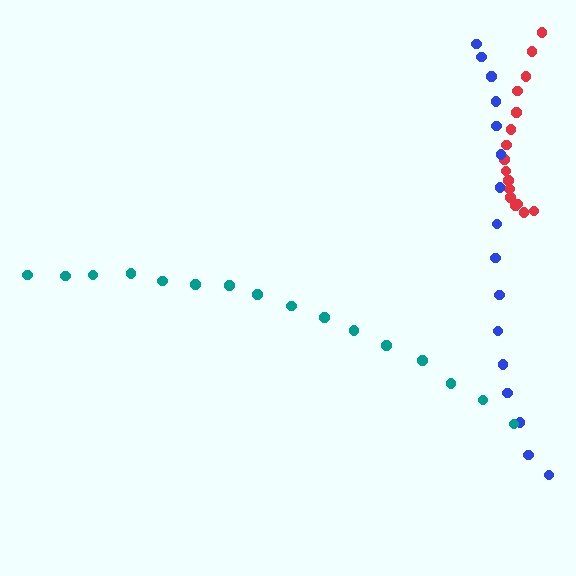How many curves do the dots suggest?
There are 3 distinct paths.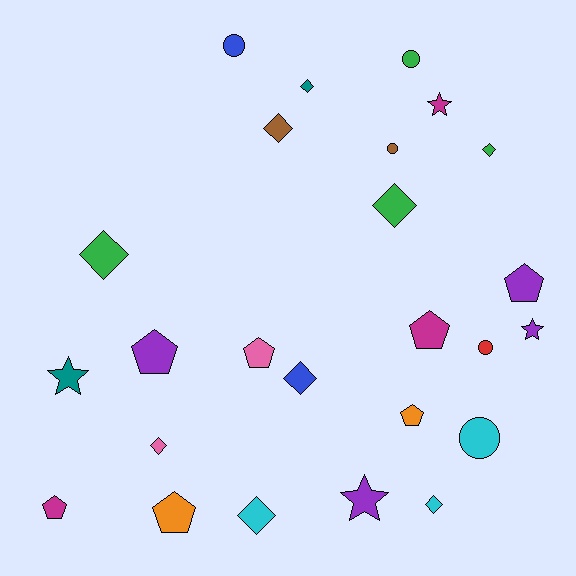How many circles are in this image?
There are 5 circles.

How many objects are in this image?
There are 25 objects.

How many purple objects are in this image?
There are 4 purple objects.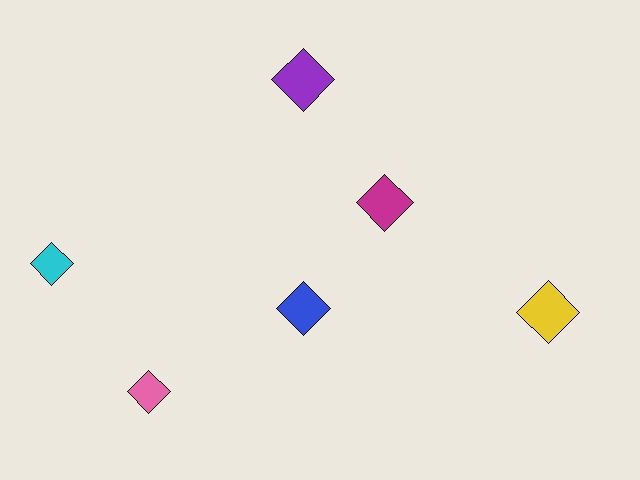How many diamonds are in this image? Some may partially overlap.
There are 6 diamonds.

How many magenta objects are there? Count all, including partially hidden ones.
There is 1 magenta object.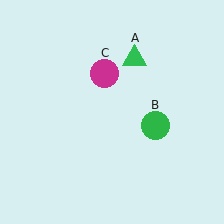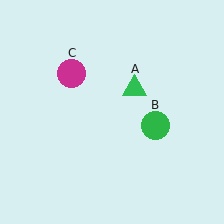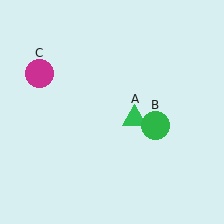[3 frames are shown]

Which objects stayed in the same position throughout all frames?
Green circle (object B) remained stationary.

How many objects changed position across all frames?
2 objects changed position: green triangle (object A), magenta circle (object C).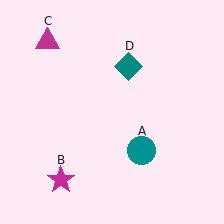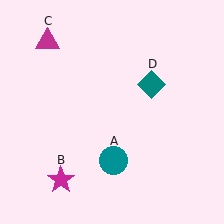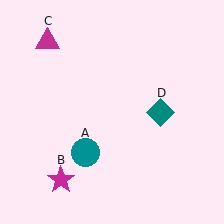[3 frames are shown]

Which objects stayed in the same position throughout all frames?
Magenta star (object B) and magenta triangle (object C) remained stationary.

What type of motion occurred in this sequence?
The teal circle (object A), teal diamond (object D) rotated clockwise around the center of the scene.